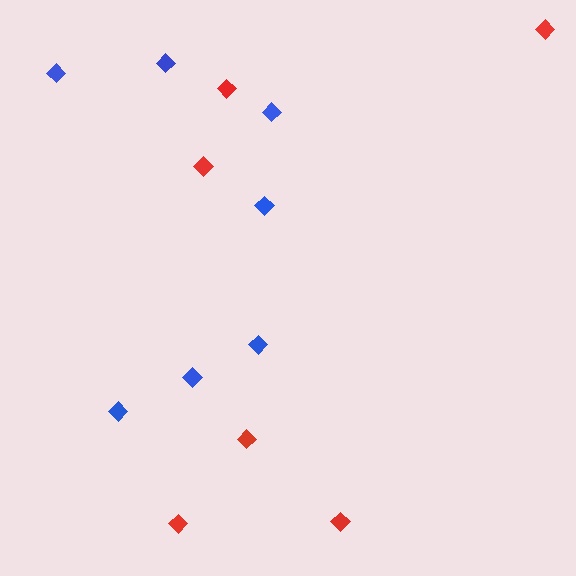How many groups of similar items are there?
There are 2 groups: one group of red diamonds (6) and one group of blue diamonds (7).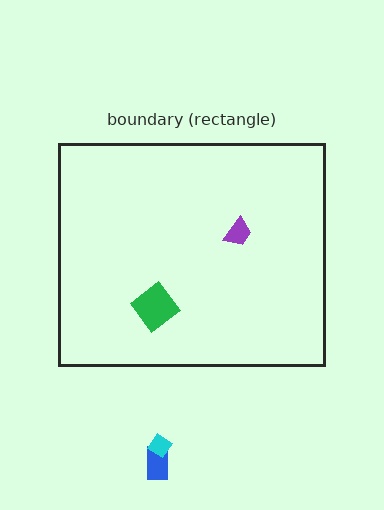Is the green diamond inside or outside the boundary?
Inside.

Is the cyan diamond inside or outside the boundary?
Outside.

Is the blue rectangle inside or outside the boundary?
Outside.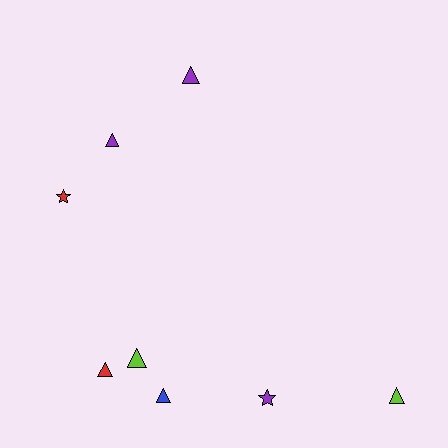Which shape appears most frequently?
Triangle, with 6 objects.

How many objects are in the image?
There are 8 objects.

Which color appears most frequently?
Purple, with 3 objects.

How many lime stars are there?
There are no lime stars.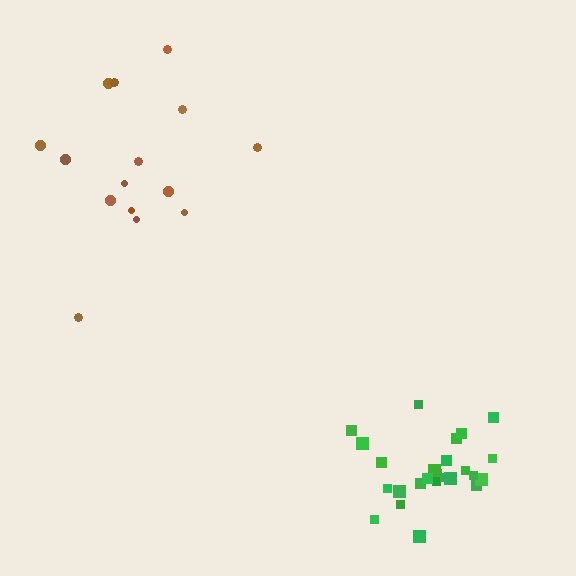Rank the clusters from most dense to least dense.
green, brown.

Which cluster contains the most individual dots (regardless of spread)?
Green (25).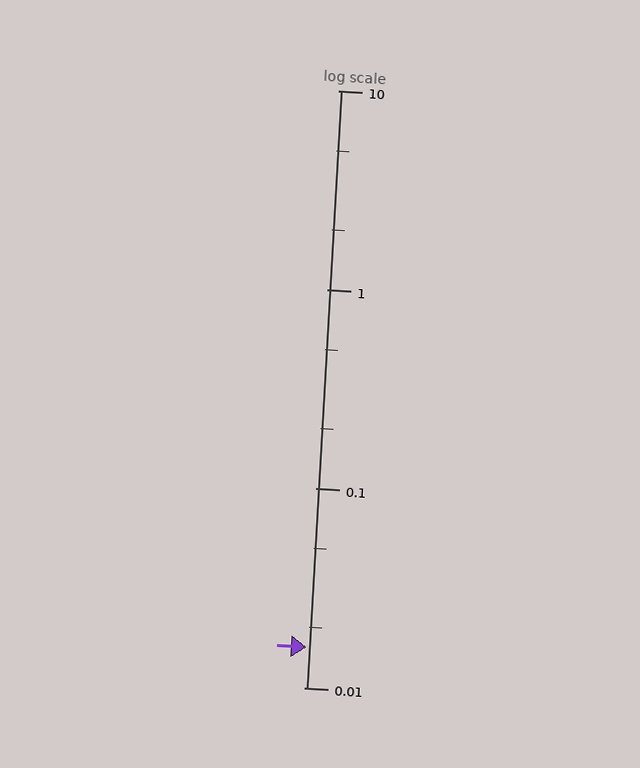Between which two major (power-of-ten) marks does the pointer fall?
The pointer is between 0.01 and 0.1.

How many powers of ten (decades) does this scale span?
The scale spans 3 decades, from 0.01 to 10.